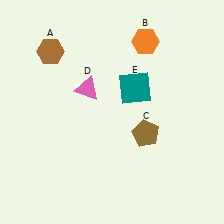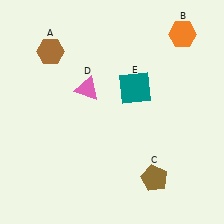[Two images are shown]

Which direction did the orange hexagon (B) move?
The orange hexagon (B) moved right.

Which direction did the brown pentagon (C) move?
The brown pentagon (C) moved down.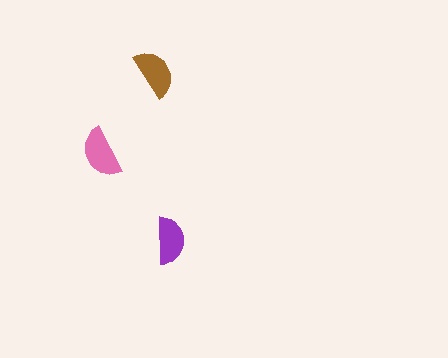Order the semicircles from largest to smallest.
the pink one, the brown one, the purple one.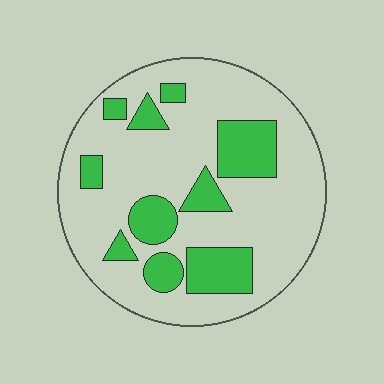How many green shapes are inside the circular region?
10.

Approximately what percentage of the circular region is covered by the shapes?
Approximately 25%.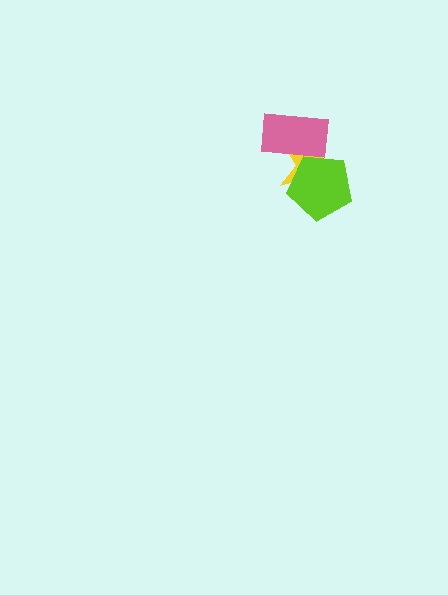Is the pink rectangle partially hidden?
Yes, it is partially covered by another shape.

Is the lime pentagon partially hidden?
No, no other shape covers it.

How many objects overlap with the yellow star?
2 objects overlap with the yellow star.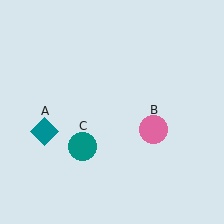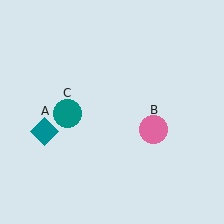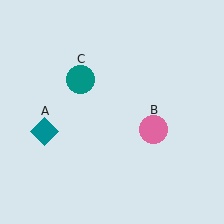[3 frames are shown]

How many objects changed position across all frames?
1 object changed position: teal circle (object C).